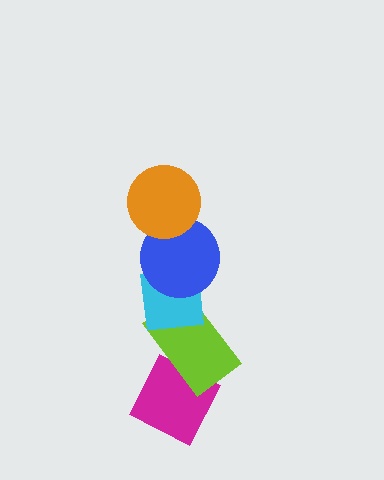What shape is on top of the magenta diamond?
The lime rectangle is on top of the magenta diamond.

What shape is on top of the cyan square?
The blue circle is on top of the cyan square.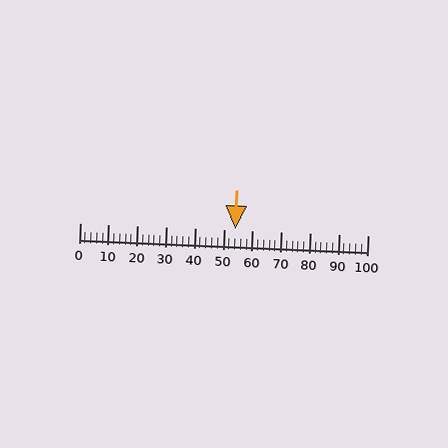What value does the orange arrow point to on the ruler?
The orange arrow points to approximately 54.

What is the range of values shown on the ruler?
The ruler shows values from 0 to 100.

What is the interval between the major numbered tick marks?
The major tick marks are spaced 10 units apart.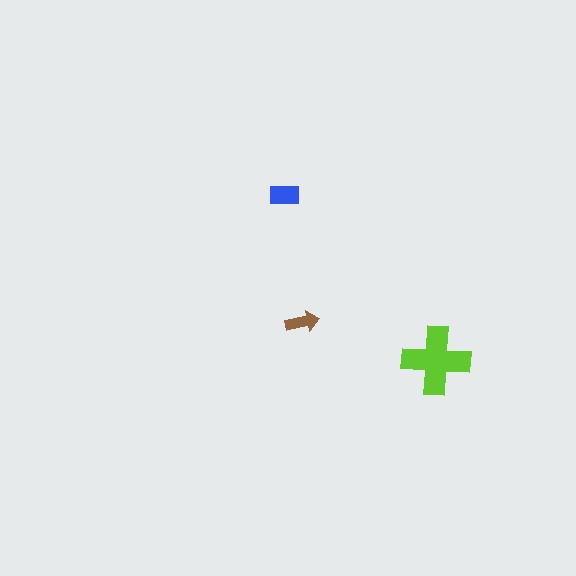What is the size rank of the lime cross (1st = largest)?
1st.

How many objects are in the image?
There are 3 objects in the image.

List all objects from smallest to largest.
The brown arrow, the blue rectangle, the lime cross.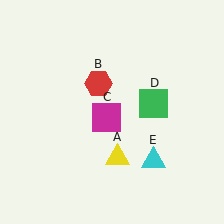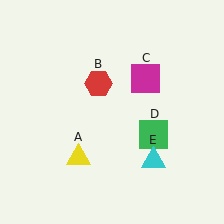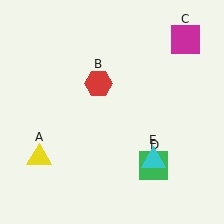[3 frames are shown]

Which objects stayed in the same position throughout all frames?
Red hexagon (object B) and cyan triangle (object E) remained stationary.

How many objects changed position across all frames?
3 objects changed position: yellow triangle (object A), magenta square (object C), green square (object D).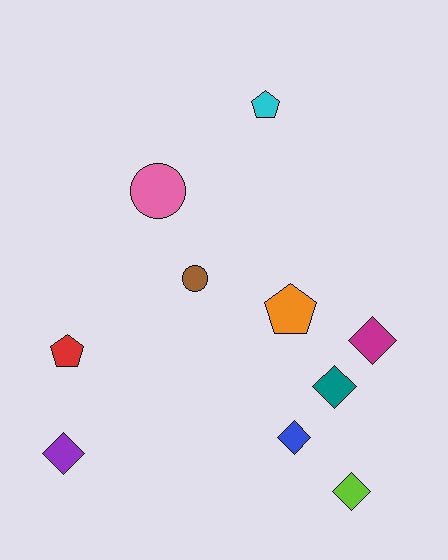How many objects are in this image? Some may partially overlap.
There are 10 objects.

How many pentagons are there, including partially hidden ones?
There are 3 pentagons.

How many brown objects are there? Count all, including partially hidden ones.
There is 1 brown object.